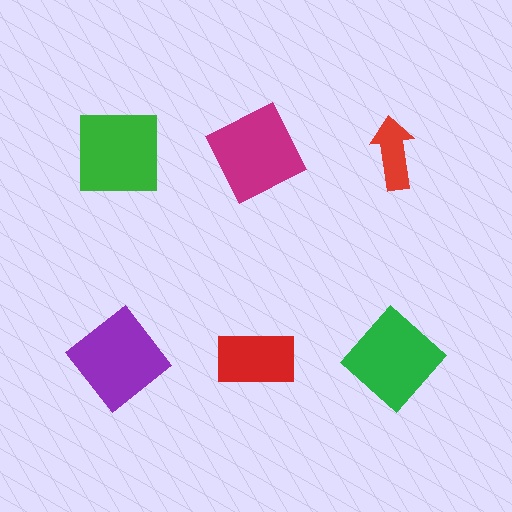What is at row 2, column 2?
A red rectangle.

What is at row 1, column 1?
A green square.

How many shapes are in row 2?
3 shapes.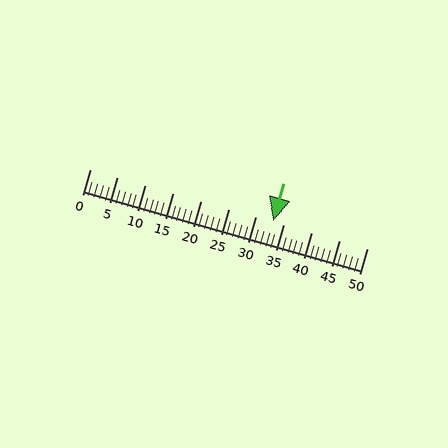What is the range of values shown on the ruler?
The ruler shows values from 0 to 50.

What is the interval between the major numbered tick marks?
The major tick marks are spaced 5 units apart.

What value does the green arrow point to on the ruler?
The green arrow points to approximately 33.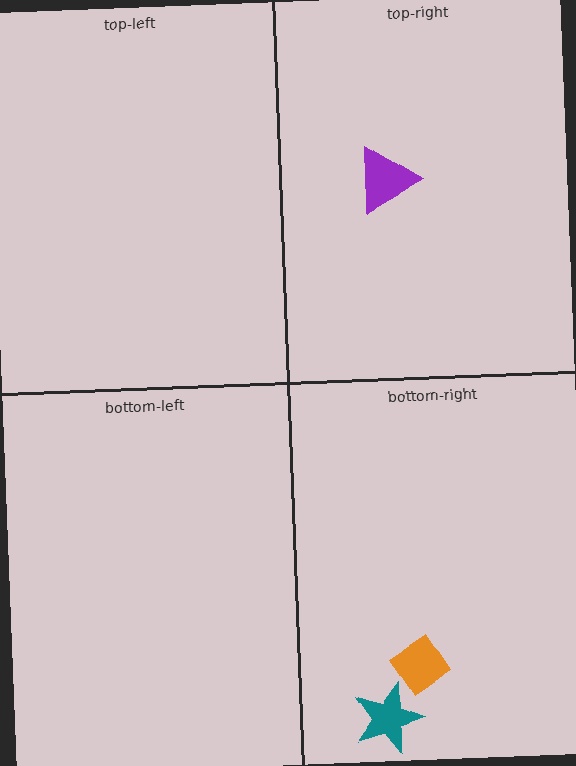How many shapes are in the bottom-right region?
2.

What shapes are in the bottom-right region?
The teal star, the orange diamond.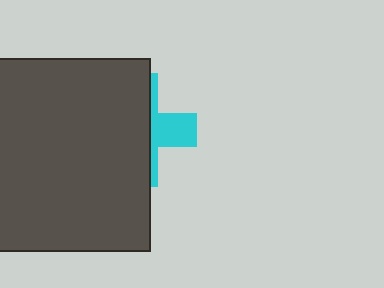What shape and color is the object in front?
The object in front is a dark gray square.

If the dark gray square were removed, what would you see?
You would see the complete cyan cross.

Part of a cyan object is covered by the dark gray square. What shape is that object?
It is a cross.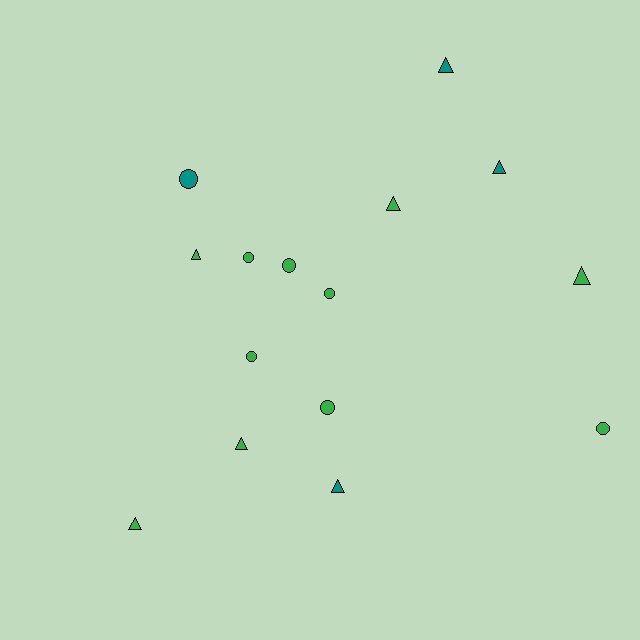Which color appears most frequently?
Green, with 11 objects.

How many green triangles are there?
There are 5 green triangles.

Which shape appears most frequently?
Triangle, with 8 objects.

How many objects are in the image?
There are 15 objects.